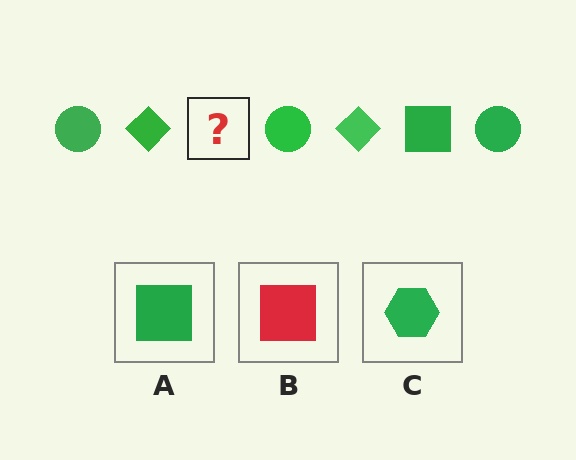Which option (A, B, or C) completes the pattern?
A.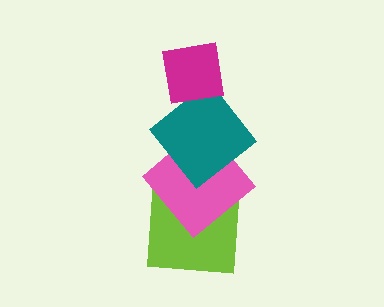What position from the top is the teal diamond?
The teal diamond is 2nd from the top.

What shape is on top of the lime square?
The pink diamond is on top of the lime square.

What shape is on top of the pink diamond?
The teal diamond is on top of the pink diamond.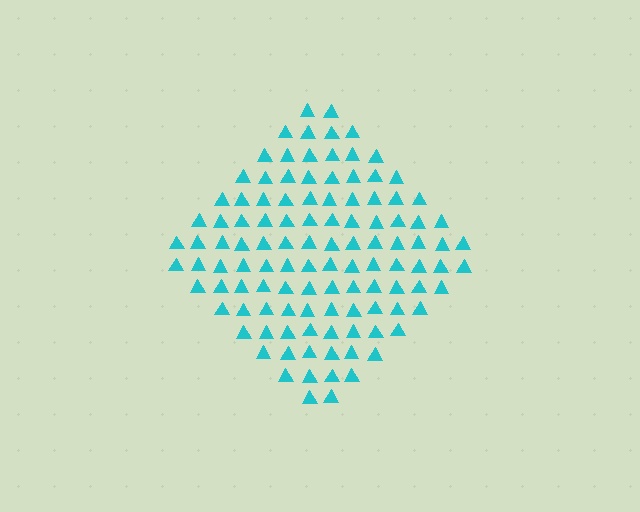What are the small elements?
The small elements are triangles.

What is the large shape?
The large shape is a diamond.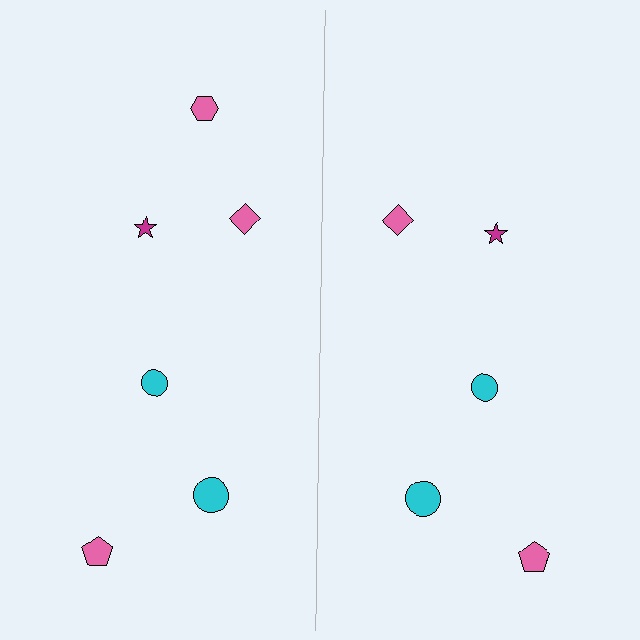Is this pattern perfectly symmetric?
No, the pattern is not perfectly symmetric. A pink hexagon is missing from the right side.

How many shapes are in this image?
There are 11 shapes in this image.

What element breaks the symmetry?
A pink hexagon is missing from the right side.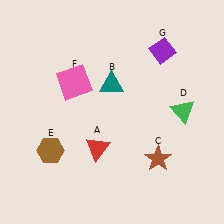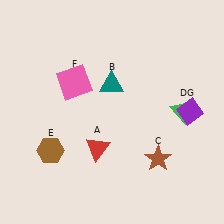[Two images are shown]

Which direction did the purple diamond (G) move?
The purple diamond (G) moved down.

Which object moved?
The purple diamond (G) moved down.